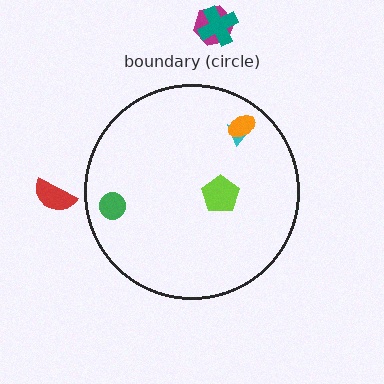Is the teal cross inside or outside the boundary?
Outside.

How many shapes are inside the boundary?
4 inside, 3 outside.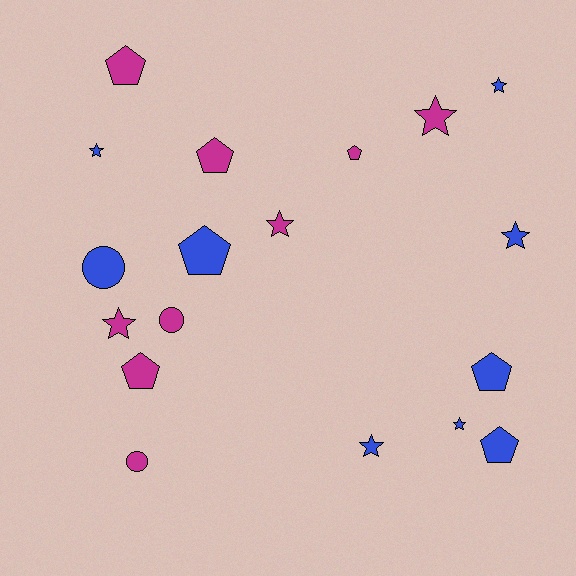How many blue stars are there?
There are 5 blue stars.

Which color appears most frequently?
Magenta, with 9 objects.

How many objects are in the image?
There are 18 objects.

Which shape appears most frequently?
Star, with 8 objects.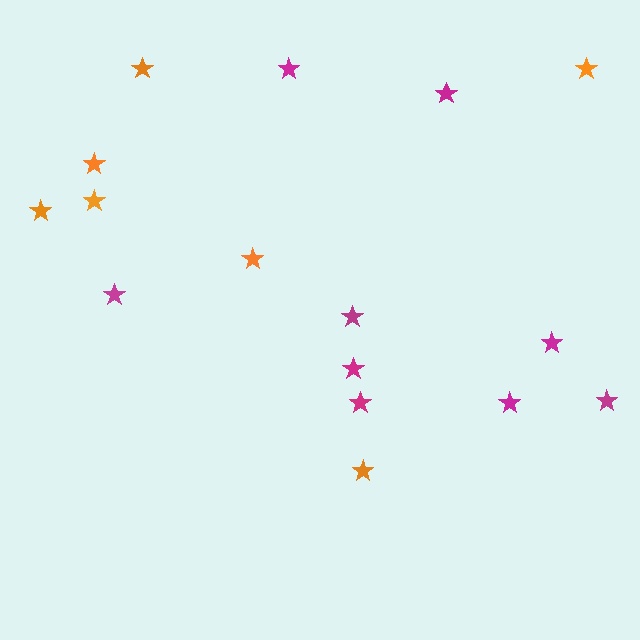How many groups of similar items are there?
There are 2 groups: one group of magenta stars (9) and one group of orange stars (7).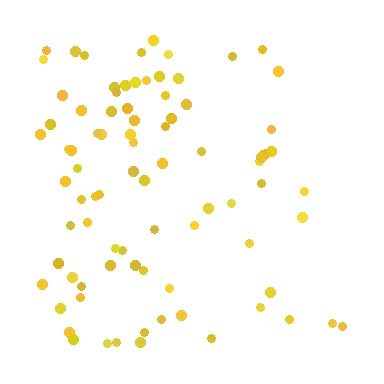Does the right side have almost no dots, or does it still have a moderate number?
Still a moderate number, just noticeably fewer than the left.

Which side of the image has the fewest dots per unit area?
The right.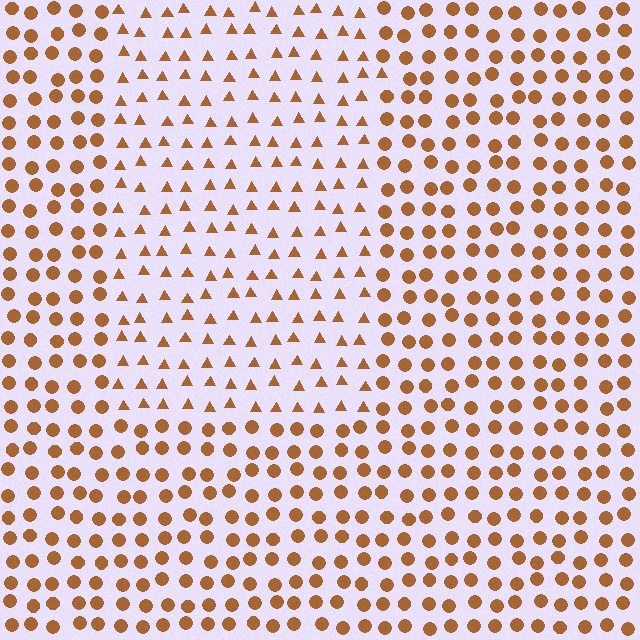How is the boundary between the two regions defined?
The boundary is defined by a change in element shape: triangles inside vs. circles outside. All elements share the same color and spacing.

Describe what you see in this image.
The image is filled with small brown elements arranged in a uniform grid. A rectangle-shaped region contains triangles, while the surrounding area contains circles. The boundary is defined purely by the change in element shape.